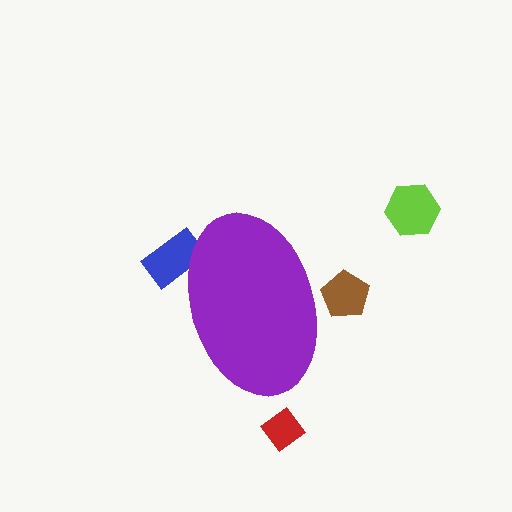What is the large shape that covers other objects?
A purple ellipse.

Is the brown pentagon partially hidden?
Yes, the brown pentagon is partially hidden behind the purple ellipse.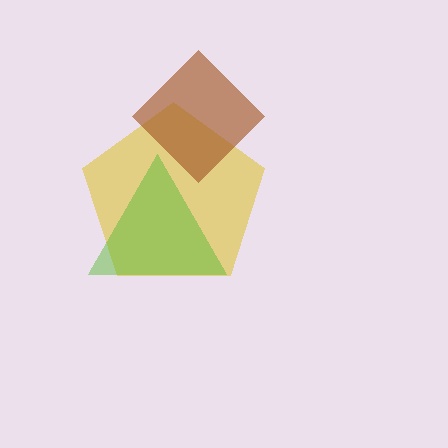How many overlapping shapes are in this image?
There are 3 overlapping shapes in the image.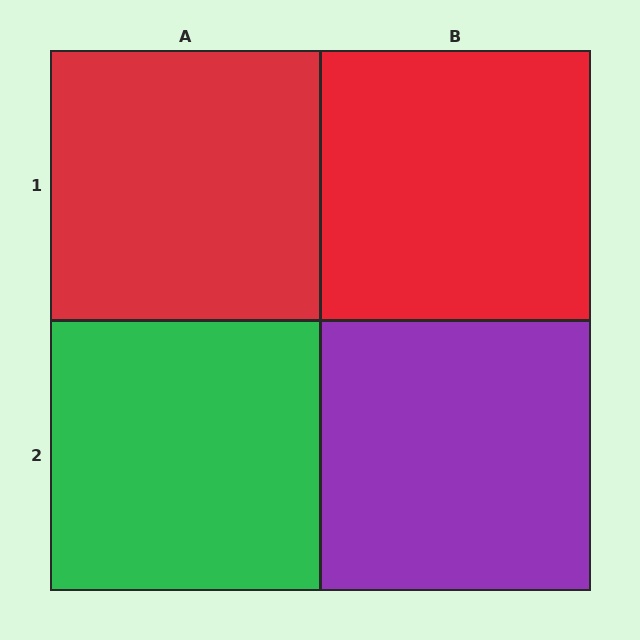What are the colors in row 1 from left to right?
Red, red.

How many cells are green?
1 cell is green.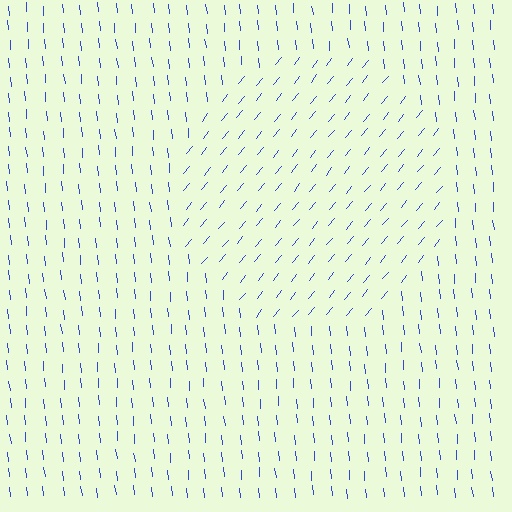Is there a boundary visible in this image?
Yes, there is a texture boundary formed by a change in line orientation.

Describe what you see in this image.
The image is filled with small blue line segments. A circle region in the image has lines oriented differently from the surrounding lines, creating a visible texture boundary.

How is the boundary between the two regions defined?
The boundary is defined purely by a change in line orientation (approximately 45 degrees difference). All lines are the same color and thickness.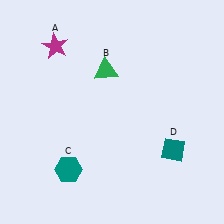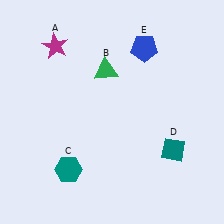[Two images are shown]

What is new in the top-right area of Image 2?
A blue pentagon (E) was added in the top-right area of Image 2.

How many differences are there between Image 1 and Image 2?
There is 1 difference between the two images.